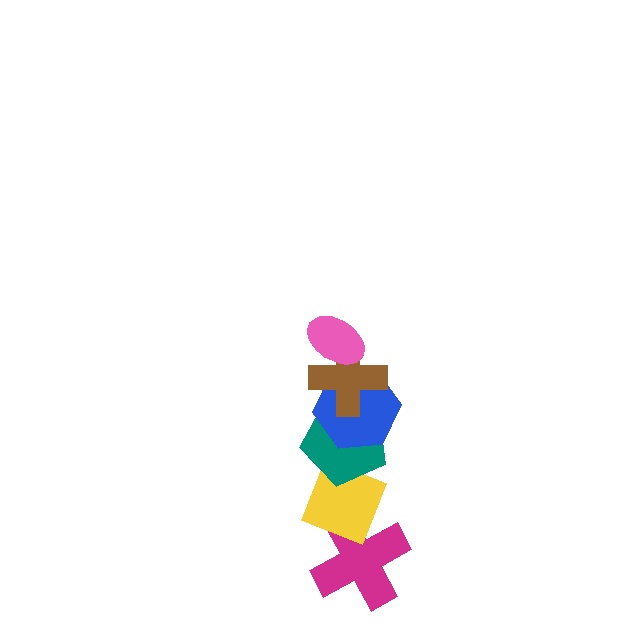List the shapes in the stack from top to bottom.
From top to bottom: the pink ellipse, the brown cross, the blue hexagon, the teal pentagon, the yellow diamond, the magenta cross.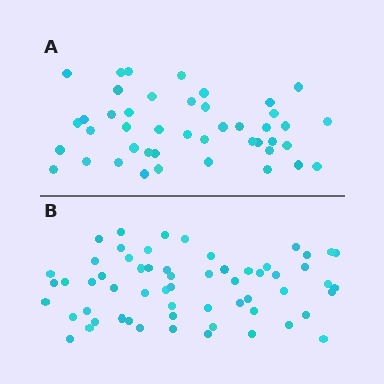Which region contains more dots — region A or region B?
Region B (the bottom region) has more dots.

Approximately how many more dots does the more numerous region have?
Region B has approximately 15 more dots than region A.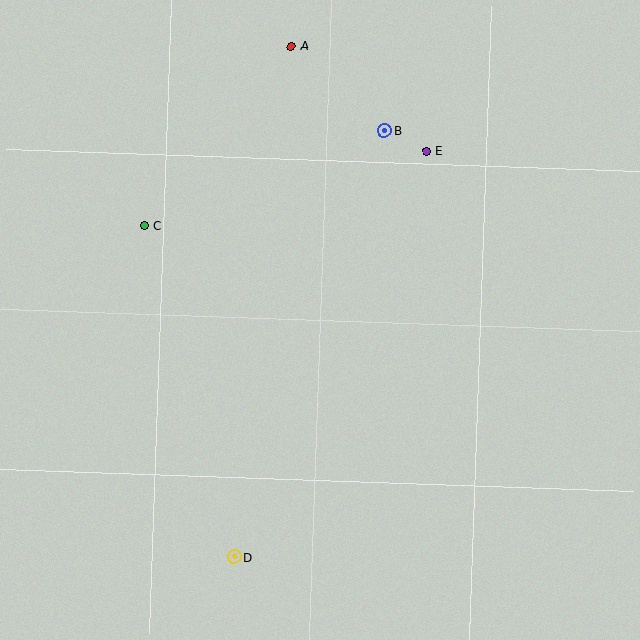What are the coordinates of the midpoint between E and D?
The midpoint between E and D is at (330, 354).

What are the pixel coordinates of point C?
Point C is at (145, 225).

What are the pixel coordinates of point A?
Point A is at (291, 46).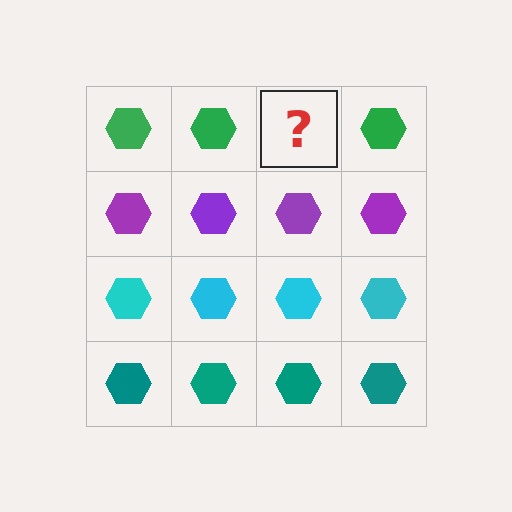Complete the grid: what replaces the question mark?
The question mark should be replaced with a green hexagon.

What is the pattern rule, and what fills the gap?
The rule is that each row has a consistent color. The gap should be filled with a green hexagon.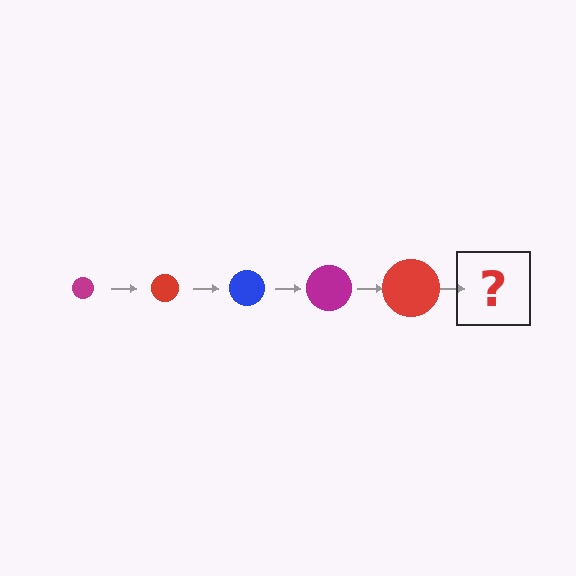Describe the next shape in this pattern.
It should be a blue circle, larger than the previous one.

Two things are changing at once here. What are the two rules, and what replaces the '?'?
The two rules are that the circle grows larger each step and the color cycles through magenta, red, and blue. The '?' should be a blue circle, larger than the previous one.